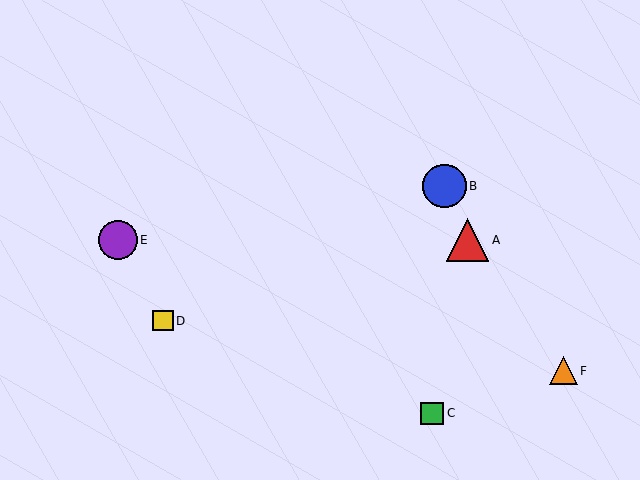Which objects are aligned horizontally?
Objects A, E are aligned horizontally.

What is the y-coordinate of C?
Object C is at y≈413.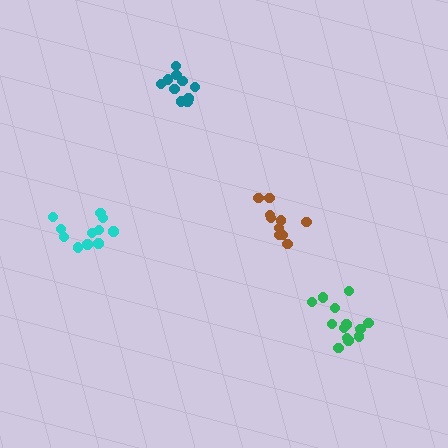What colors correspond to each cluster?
The clusters are colored: green, teal, brown, cyan.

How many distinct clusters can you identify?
There are 4 distinct clusters.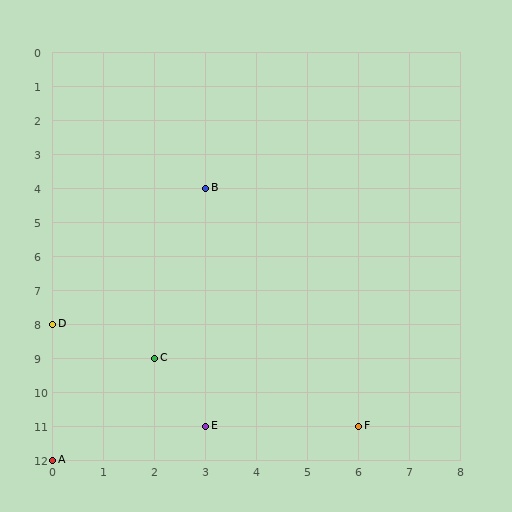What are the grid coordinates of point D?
Point D is at grid coordinates (0, 8).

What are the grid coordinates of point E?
Point E is at grid coordinates (3, 11).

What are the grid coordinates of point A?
Point A is at grid coordinates (0, 12).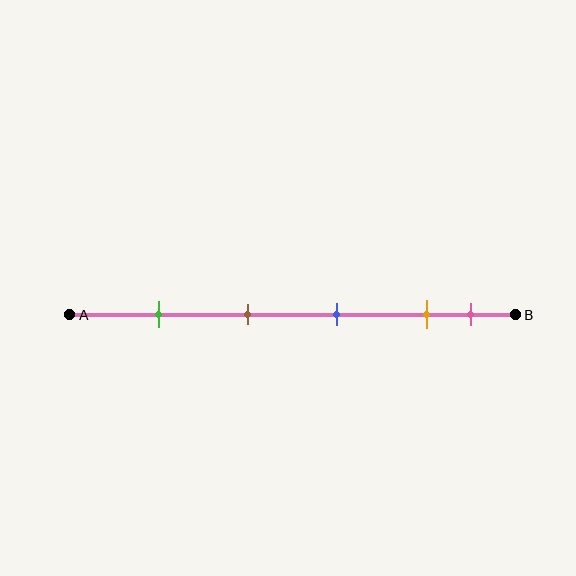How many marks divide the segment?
There are 5 marks dividing the segment.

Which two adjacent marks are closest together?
The orange and pink marks are the closest adjacent pair.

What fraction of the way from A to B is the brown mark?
The brown mark is approximately 40% (0.4) of the way from A to B.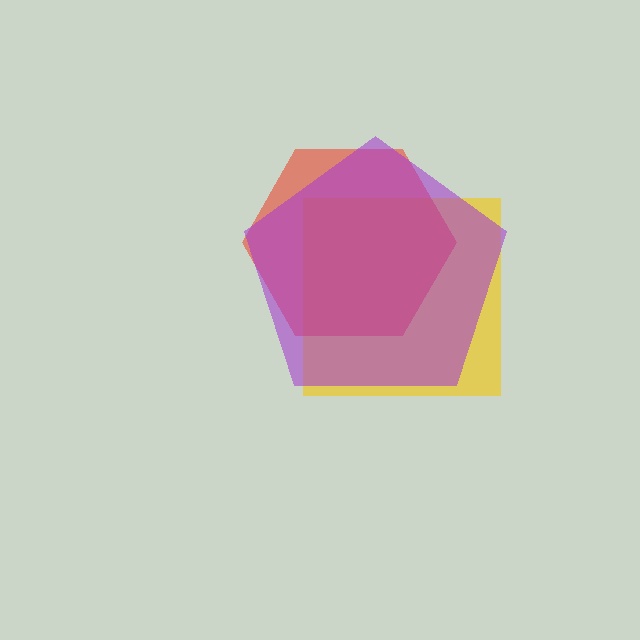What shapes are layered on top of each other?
The layered shapes are: a yellow square, a red hexagon, a purple pentagon.